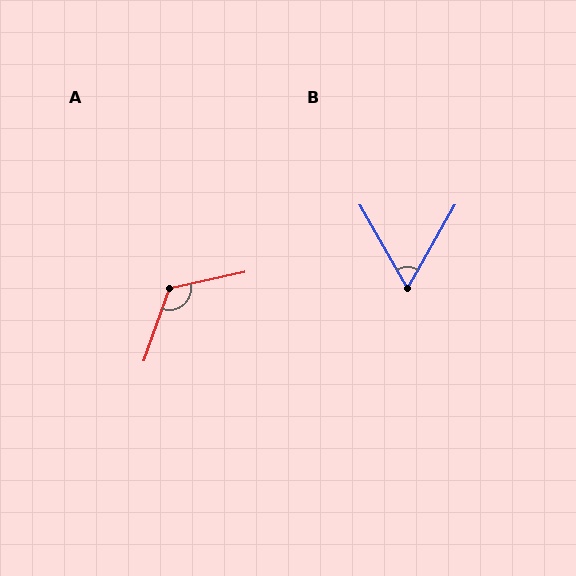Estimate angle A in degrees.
Approximately 122 degrees.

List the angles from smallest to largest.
B (59°), A (122°).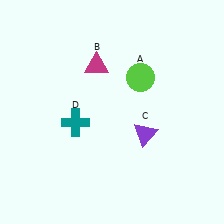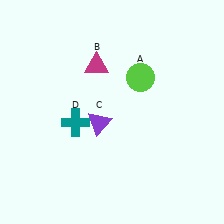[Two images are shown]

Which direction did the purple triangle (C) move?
The purple triangle (C) moved left.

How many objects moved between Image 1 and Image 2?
1 object moved between the two images.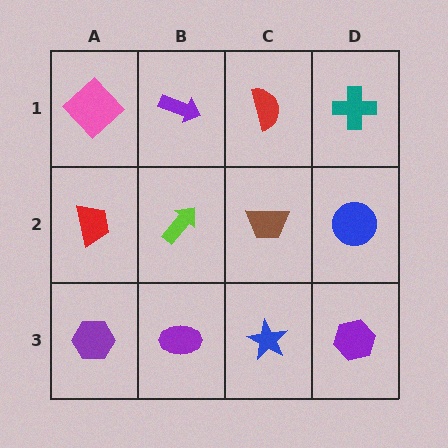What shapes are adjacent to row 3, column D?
A blue circle (row 2, column D), a blue star (row 3, column C).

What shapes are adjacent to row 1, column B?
A lime arrow (row 2, column B), a pink diamond (row 1, column A), a red semicircle (row 1, column C).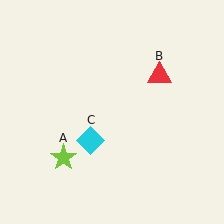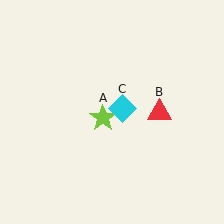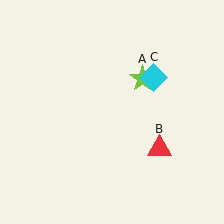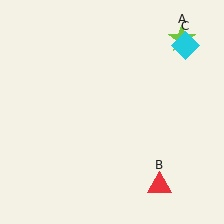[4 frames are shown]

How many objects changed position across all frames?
3 objects changed position: lime star (object A), red triangle (object B), cyan diamond (object C).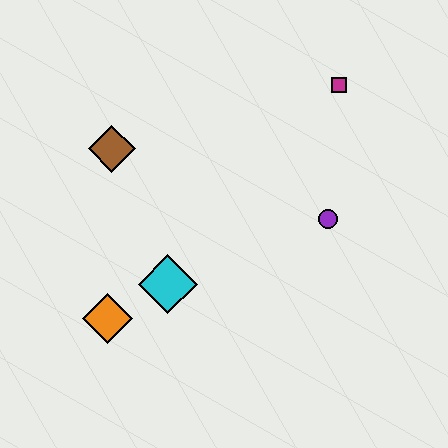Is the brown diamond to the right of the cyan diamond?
No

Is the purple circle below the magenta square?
Yes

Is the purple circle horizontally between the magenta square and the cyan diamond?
Yes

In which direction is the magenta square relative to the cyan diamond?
The magenta square is above the cyan diamond.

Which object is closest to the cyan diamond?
The orange diamond is closest to the cyan diamond.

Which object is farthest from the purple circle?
The orange diamond is farthest from the purple circle.